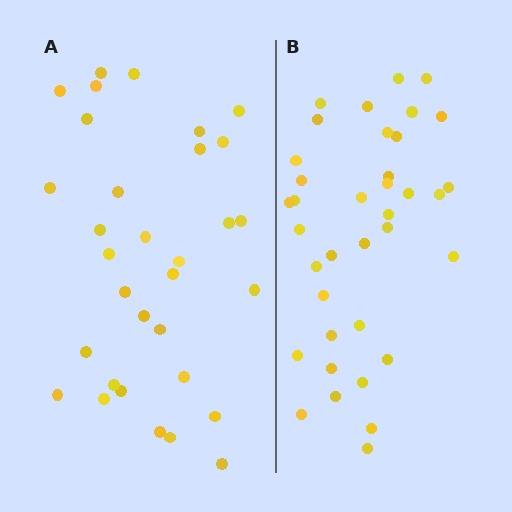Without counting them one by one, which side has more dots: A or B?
Region B (the right region) has more dots.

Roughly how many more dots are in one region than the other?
Region B has about 5 more dots than region A.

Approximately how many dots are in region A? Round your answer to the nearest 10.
About 30 dots. (The exact count is 32, which rounds to 30.)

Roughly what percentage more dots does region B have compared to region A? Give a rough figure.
About 15% more.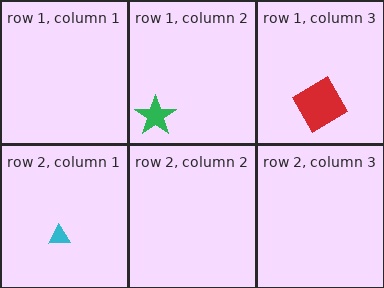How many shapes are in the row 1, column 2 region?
1.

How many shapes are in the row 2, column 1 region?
1.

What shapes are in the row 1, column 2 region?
The green star.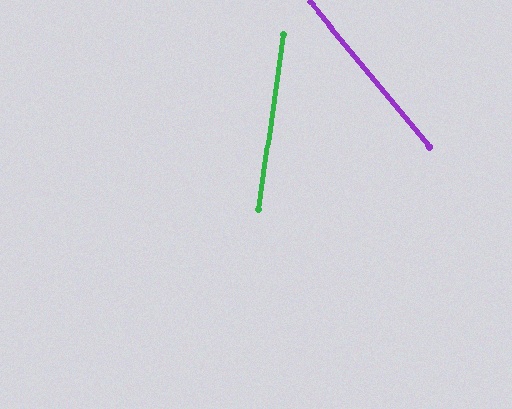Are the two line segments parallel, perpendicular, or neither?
Neither parallel nor perpendicular — they differ by about 48°.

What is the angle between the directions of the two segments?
Approximately 48 degrees.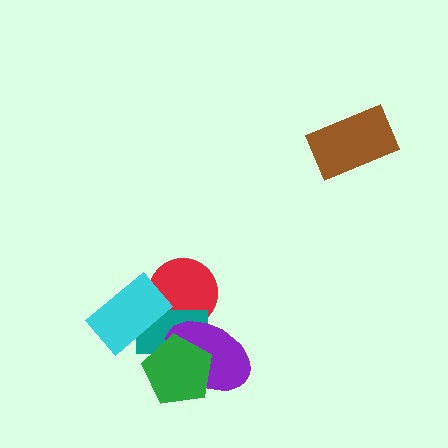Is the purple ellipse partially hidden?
Yes, it is partially covered by another shape.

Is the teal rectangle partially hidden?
Yes, it is partially covered by another shape.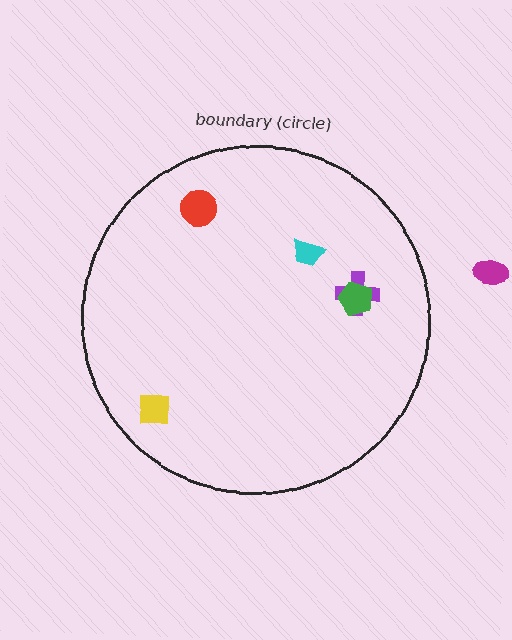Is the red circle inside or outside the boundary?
Inside.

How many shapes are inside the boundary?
5 inside, 1 outside.